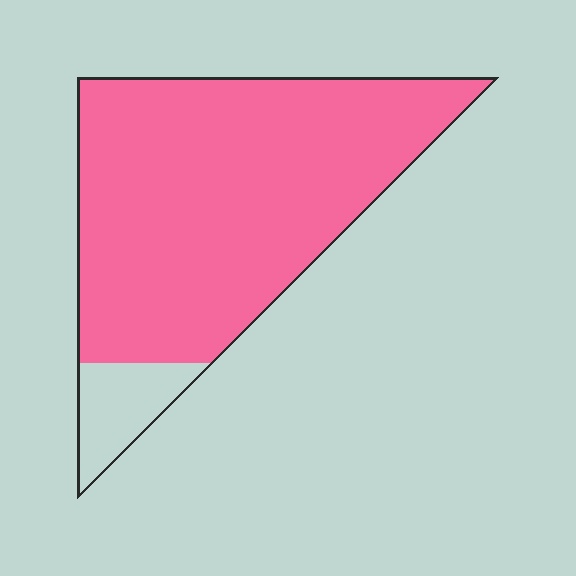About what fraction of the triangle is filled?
About nine tenths (9/10).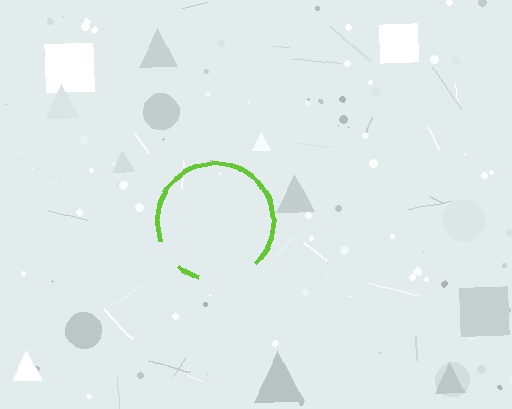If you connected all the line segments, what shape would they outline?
They would outline a circle.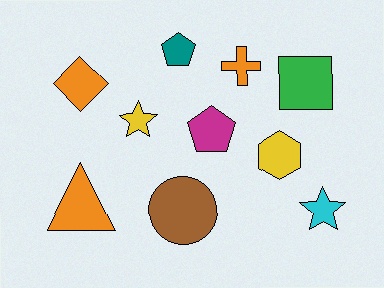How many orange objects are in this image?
There are 3 orange objects.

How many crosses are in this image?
There is 1 cross.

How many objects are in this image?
There are 10 objects.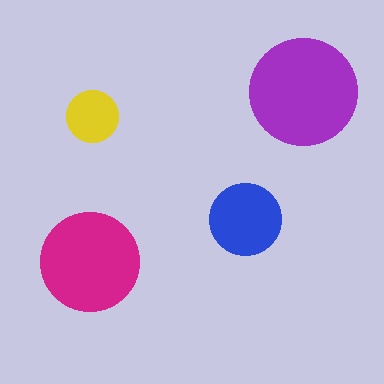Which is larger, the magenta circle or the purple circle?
The purple one.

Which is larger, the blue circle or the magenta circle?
The magenta one.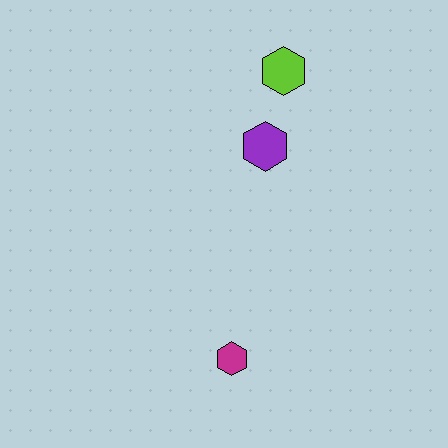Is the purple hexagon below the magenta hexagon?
No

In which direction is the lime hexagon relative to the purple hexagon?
The lime hexagon is above the purple hexagon.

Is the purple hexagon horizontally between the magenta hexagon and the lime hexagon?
Yes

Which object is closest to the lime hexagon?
The purple hexagon is closest to the lime hexagon.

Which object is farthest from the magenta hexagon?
The lime hexagon is farthest from the magenta hexagon.